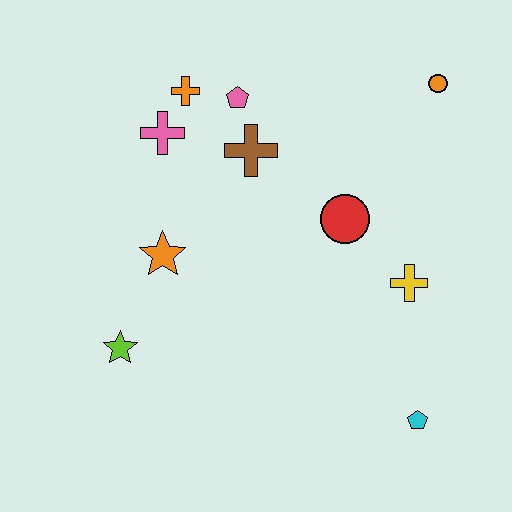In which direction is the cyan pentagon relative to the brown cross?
The cyan pentagon is below the brown cross.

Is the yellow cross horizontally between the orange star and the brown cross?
No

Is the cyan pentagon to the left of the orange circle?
Yes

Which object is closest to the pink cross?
The orange cross is closest to the pink cross.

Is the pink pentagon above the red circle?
Yes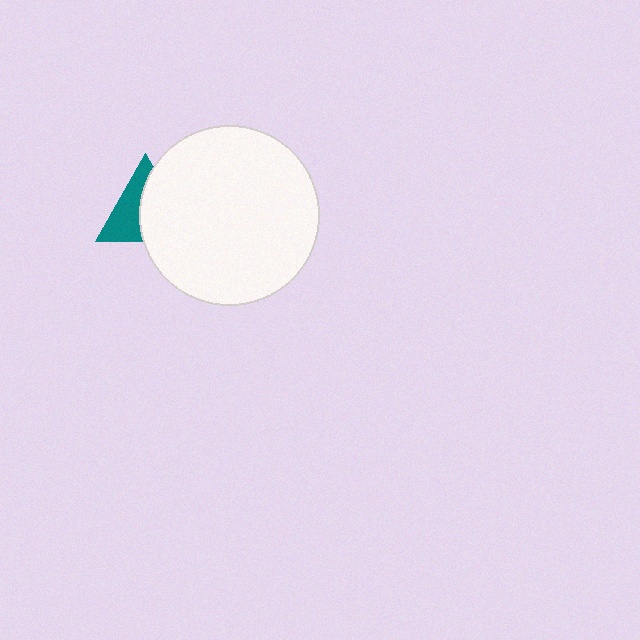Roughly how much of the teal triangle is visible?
About half of it is visible (roughly 46%).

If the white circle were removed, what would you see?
You would see the complete teal triangle.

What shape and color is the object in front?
The object in front is a white circle.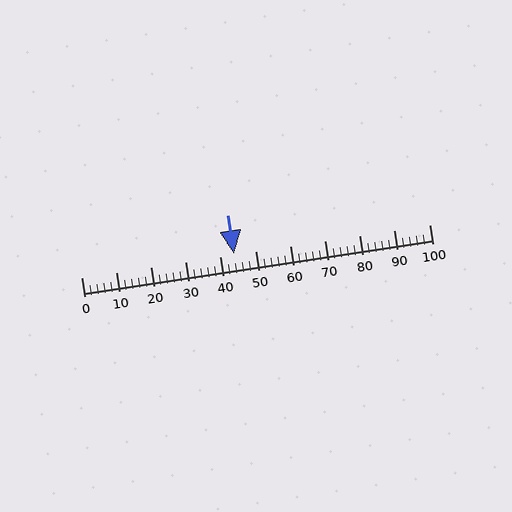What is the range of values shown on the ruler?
The ruler shows values from 0 to 100.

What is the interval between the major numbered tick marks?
The major tick marks are spaced 10 units apart.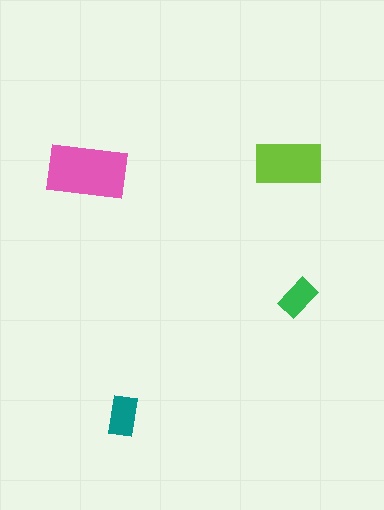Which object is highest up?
The lime rectangle is topmost.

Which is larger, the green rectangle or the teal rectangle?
The teal one.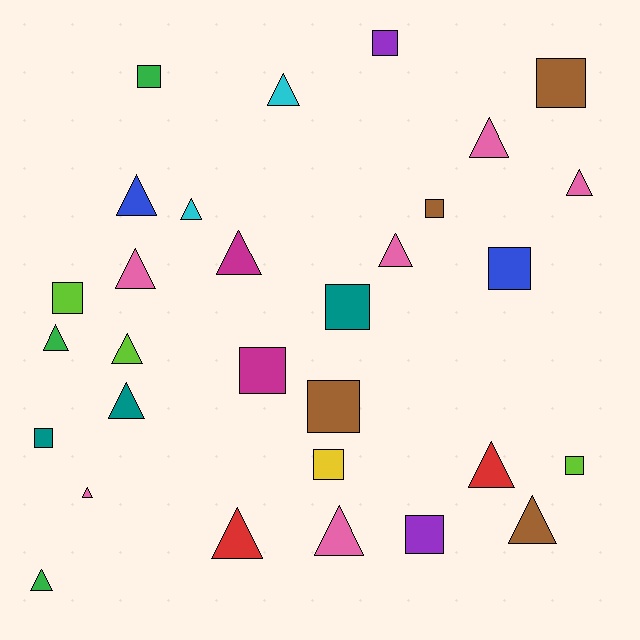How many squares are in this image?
There are 13 squares.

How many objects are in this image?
There are 30 objects.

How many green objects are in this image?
There are 3 green objects.